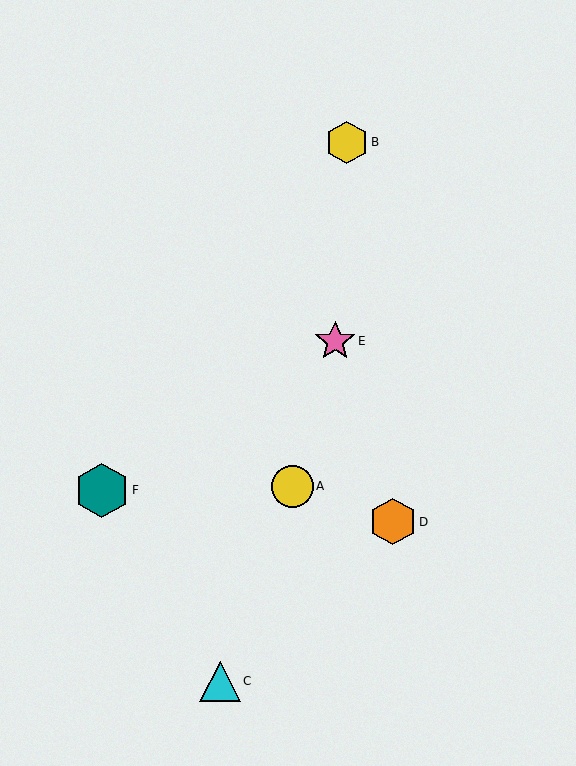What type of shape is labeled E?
Shape E is a pink star.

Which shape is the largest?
The teal hexagon (labeled F) is the largest.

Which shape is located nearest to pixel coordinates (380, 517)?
The orange hexagon (labeled D) at (393, 522) is nearest to that location.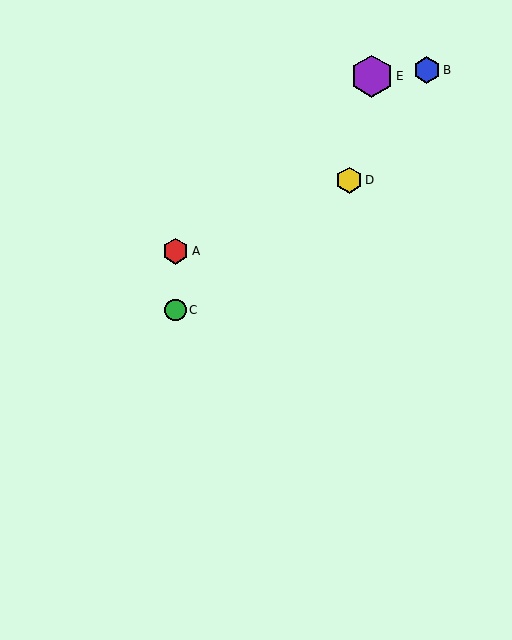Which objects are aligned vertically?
Objects A, C are aligned vertically.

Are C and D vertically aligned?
No, C is at x≈176 and D is at x≈349.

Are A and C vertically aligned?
Yes, both are at x≈176.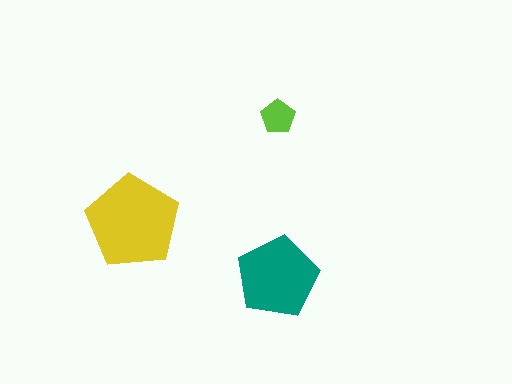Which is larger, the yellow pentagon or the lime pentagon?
The yellow one.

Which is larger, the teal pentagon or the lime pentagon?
The teal one.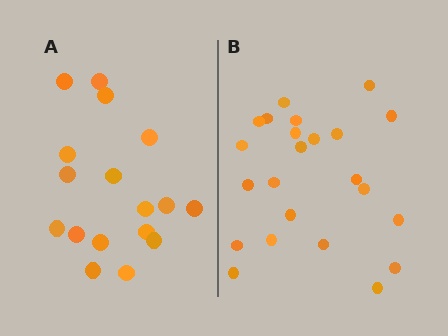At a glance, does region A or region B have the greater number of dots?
Region B (the right region) has more dots.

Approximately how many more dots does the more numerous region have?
Region B has about 6 more dots than region A.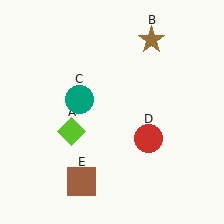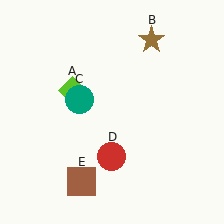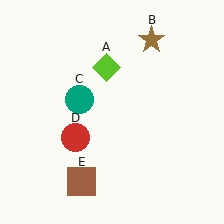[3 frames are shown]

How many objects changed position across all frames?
2 objects changed position: lime diamond (object A), red circle (object D).